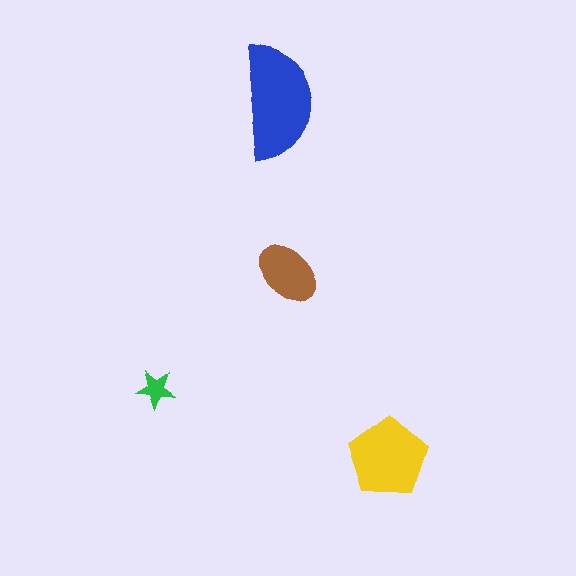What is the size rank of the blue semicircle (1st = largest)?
1st.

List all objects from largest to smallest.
The blue semicircle, the yellow pentagon, the brown ellipse, the green star.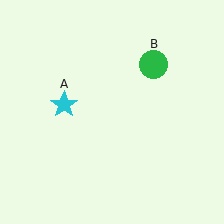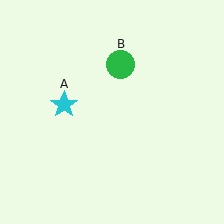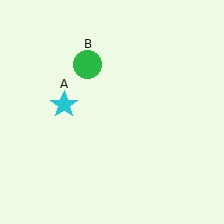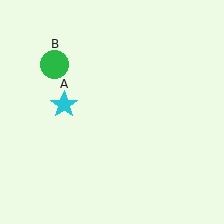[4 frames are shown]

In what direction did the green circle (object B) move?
The green circle (object B) moved left.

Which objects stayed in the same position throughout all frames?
Cyan star (object A) remained stationary.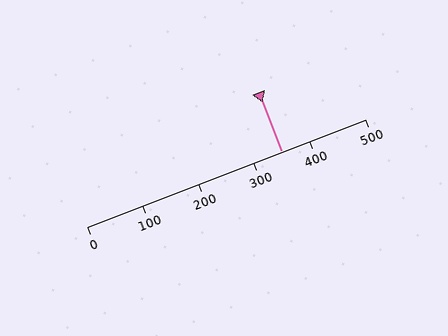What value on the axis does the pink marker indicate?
The marker indicates approximately 350.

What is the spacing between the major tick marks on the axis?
The major ticks are spaced 100 apart.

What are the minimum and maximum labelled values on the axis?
The axis runs from 0 to 500.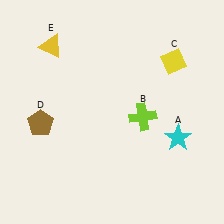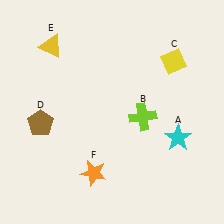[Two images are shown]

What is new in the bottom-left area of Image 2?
An orange star (F) was added in the bottom-left area of Image 2.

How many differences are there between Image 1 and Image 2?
There is 1 difference between the two images.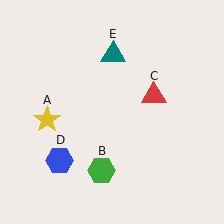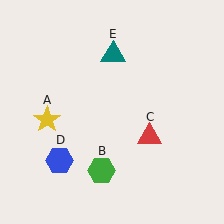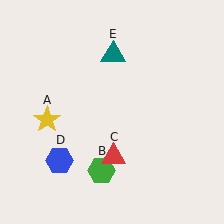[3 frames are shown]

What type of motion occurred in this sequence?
The red triangle (object C) rotated clockwise around the center of the scene.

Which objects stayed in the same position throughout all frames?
Yellow star (object A) and green hexagon (object B) and blue hexagon (object D) and teal triangle (object E) remained stationary.